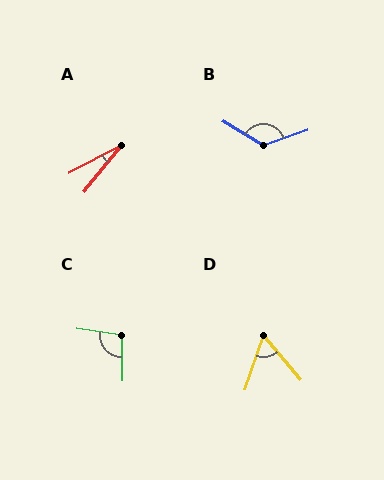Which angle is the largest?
B, at approximately 131 degrees.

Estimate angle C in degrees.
Approximately 99 degrees.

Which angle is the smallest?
A, at approximately 24 degrees.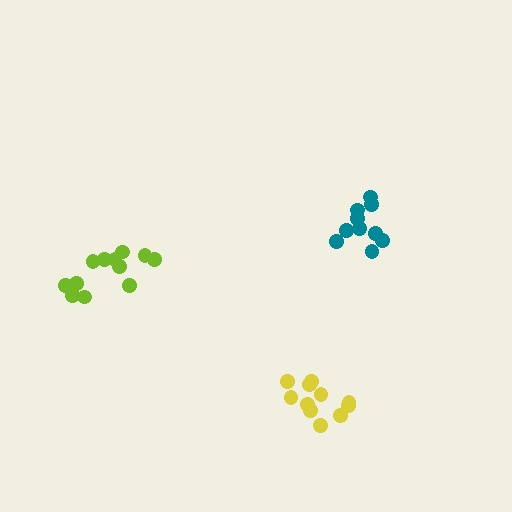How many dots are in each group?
Group 1: 10 dots, Group 2: 12 dots, Group 3: 11 dots (33 total).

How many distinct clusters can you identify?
There are 3 distinct clusters.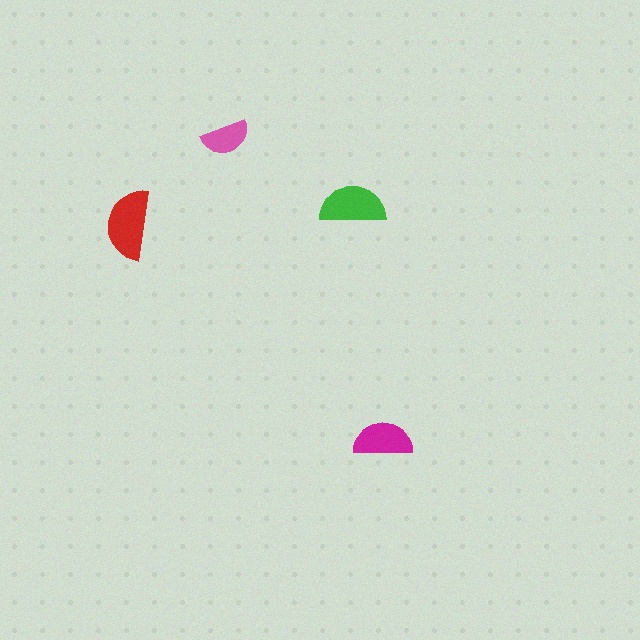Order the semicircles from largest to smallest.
the red one, the green one, the magenta one, the pink one.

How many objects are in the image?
There are 4 objects in the image.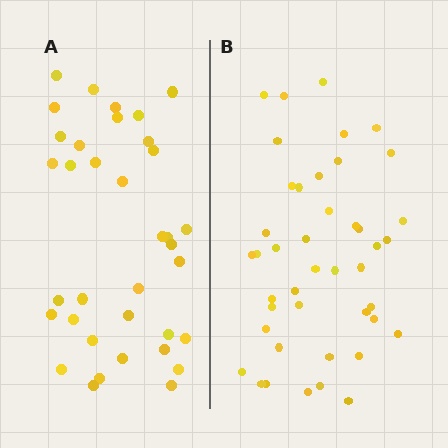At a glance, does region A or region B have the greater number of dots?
Region B (the right region) has more dots.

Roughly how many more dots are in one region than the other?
Region B has roughly 8 or so more dots than region A.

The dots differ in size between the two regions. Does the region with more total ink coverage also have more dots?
No. Region A has more total ink coverage because its dots are larger, but region B actually contains more individual dots. Total area can be misleading — the number of items is what matters here.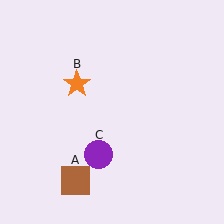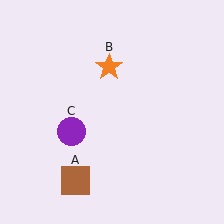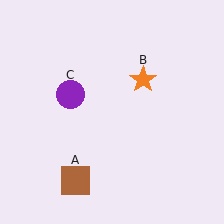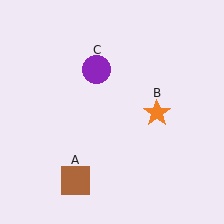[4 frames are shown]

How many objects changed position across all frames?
2 objects changed position: orange star (object B), purple circle (object C).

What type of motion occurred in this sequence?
The orange star (object B), purple circle (object C) rotated clockwise around the center of the scene.